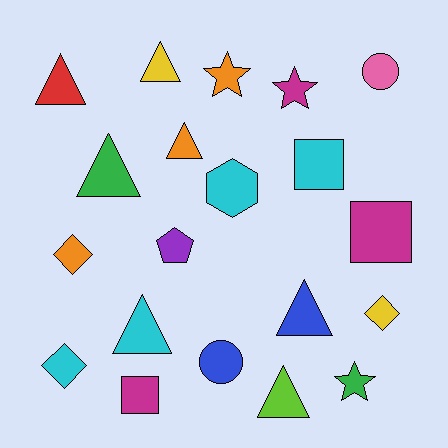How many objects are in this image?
There are 20 objects.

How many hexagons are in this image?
There is 1 hexagon.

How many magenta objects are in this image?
There are 3 magenta objects.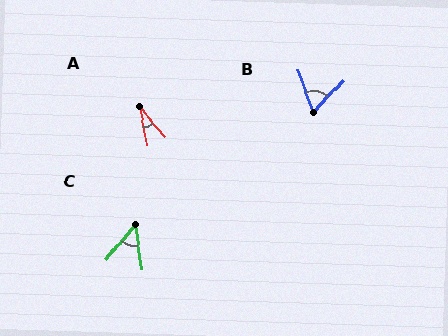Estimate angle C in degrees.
Approximately 48 degrees.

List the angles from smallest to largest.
A (29°), C (48°), B (64°).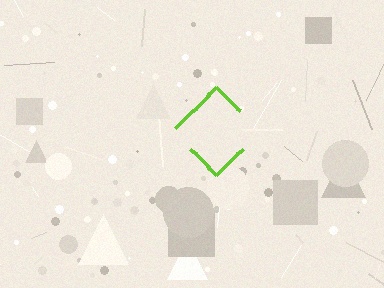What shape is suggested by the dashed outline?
The dashed outline suggests a diamond.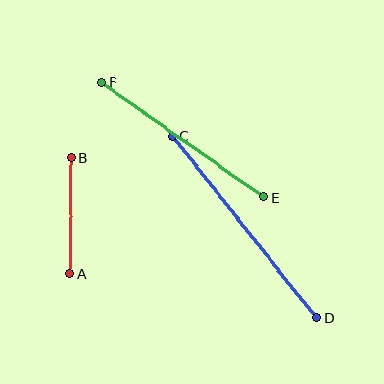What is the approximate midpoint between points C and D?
The midpoint is at approximately (244, 227) pixels.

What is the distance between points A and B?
The distance is approximately 116 pixels.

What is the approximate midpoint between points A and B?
The midpoint is at approximately (71, 215) pixels.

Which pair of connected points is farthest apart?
Points C and D are farthest apart.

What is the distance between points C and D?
The distance is approximately 232 pixels.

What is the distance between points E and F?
The distance is approximately 198 pixels.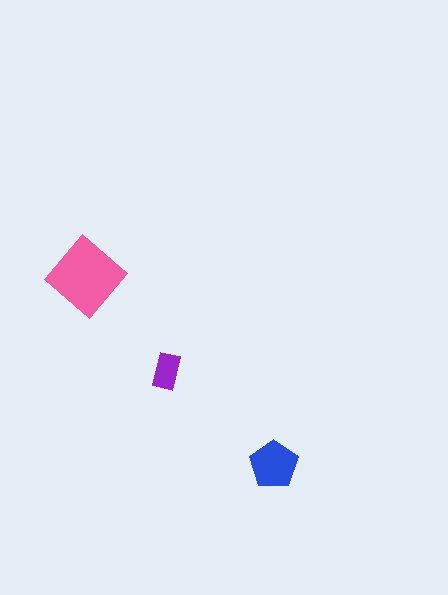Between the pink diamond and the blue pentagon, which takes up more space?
The pink diamond.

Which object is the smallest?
The purple rectangle.